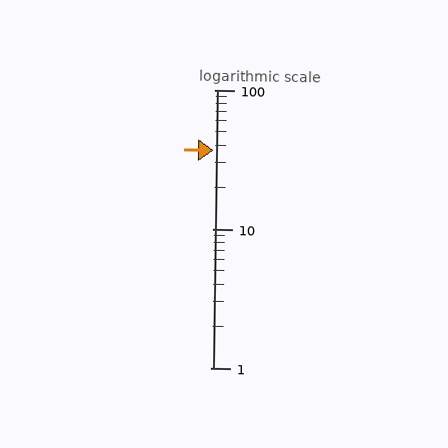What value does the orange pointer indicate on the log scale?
The pointer indicates approximately 37.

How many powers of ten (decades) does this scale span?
The scale spans 2 decades, from 1 to 100.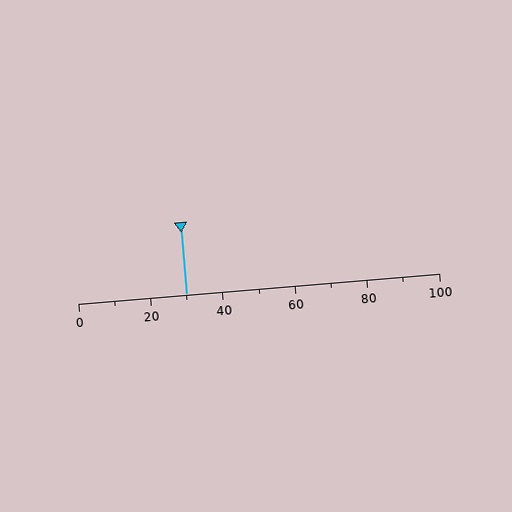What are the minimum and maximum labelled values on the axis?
The axis runs from 0 to 100.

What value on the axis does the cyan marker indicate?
The marker indicates approximately 30.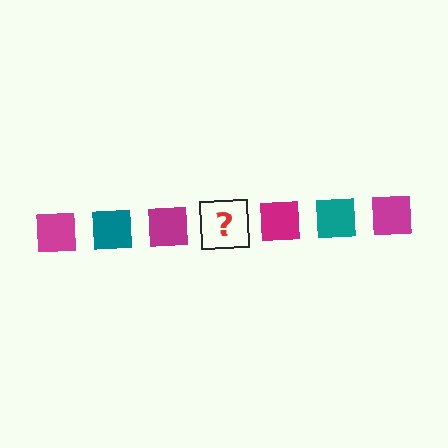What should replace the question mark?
The question mark should be replaced with a teal square.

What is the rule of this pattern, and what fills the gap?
The rule is that the pattern cycles through magenta, teal squares. The gap should be filled with a teal square.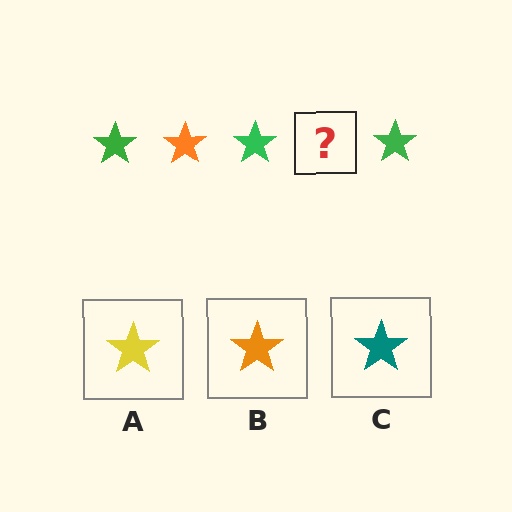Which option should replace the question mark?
Option B.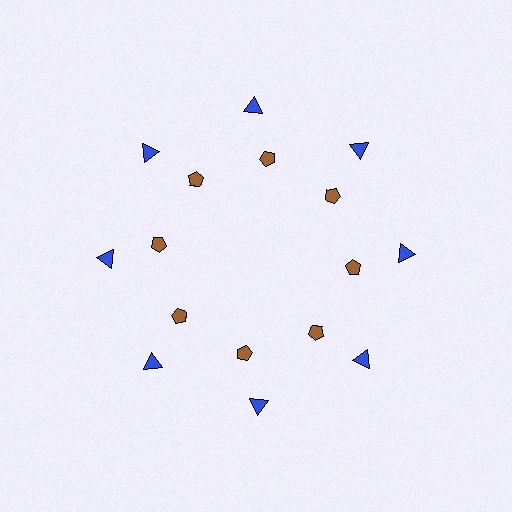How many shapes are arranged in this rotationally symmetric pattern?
There are 16 shapes, arranged in 8 groups of 2.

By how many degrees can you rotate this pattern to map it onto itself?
The pattern maps onto itself every 45 degrees of rotation.